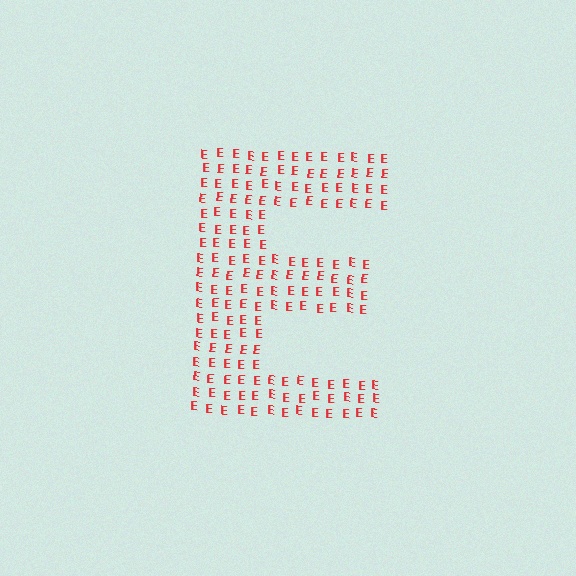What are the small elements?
The small elements are letter E's.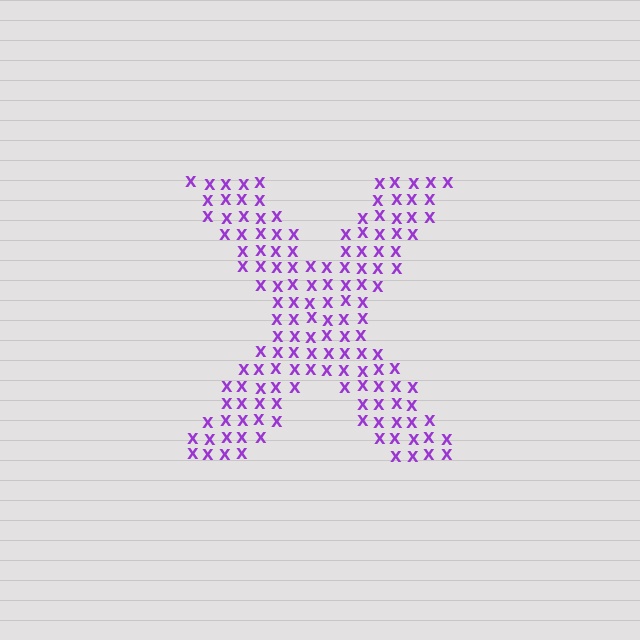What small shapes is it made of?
It is made of small letter X's.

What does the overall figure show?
The overall figure shows the letter X.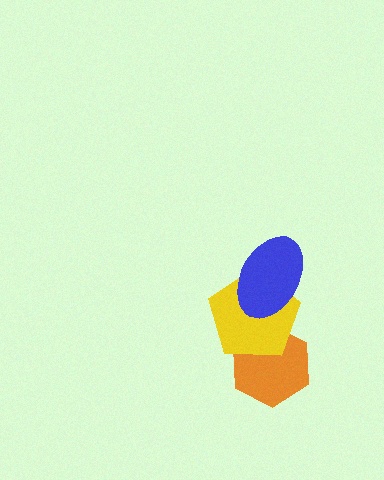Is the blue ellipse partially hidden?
No, no other shape covers it.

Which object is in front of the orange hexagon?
The yellow pentagon is in front of the orange hexagon.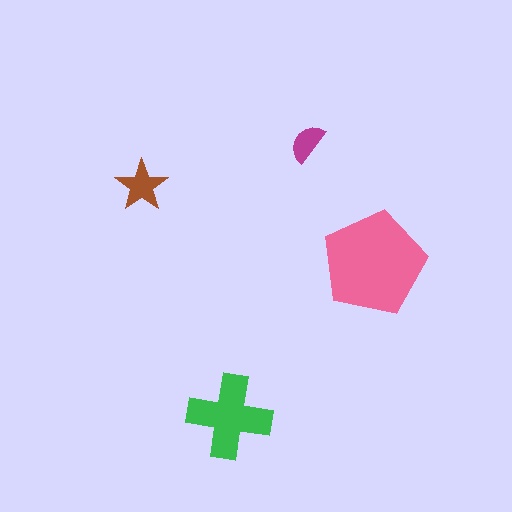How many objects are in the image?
There are 4 objects in the image.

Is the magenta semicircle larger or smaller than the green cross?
Smaller.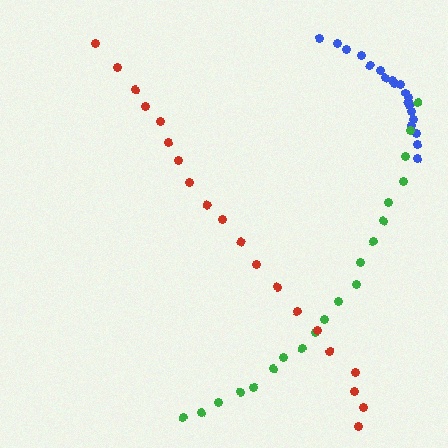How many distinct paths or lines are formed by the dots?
There are 3 distinct paths.